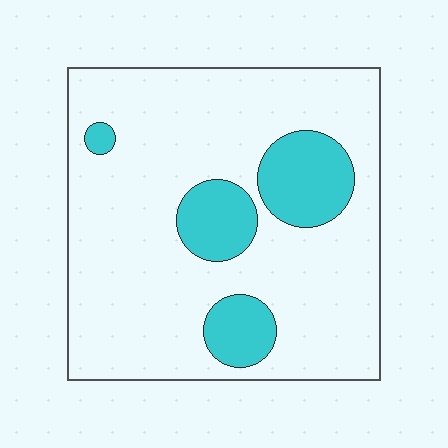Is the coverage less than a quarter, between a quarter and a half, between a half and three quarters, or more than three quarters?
Less than a quarter.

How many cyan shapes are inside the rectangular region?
4.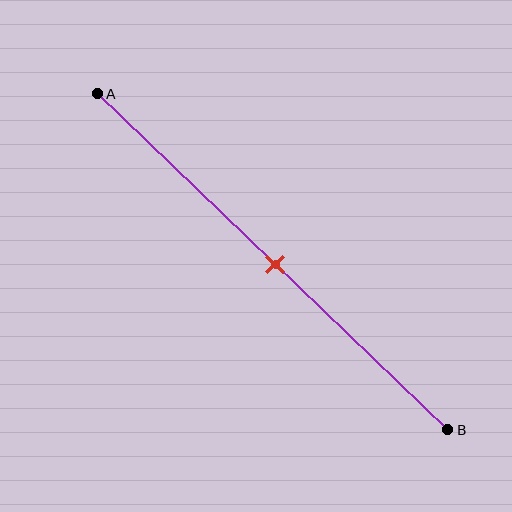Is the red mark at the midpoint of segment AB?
Yes, the mark is approximately at the midpoint.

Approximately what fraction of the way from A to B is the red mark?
The red mark is approximately 50% of the way from A to B.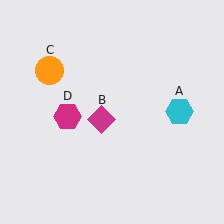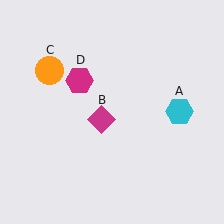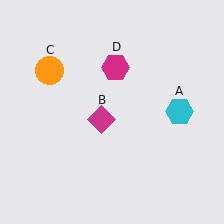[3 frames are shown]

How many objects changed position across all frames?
1 object changed position: magenta hexagon (object D).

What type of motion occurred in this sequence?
The magenta hexagon (object D) rotated clockwise around the center of the scene.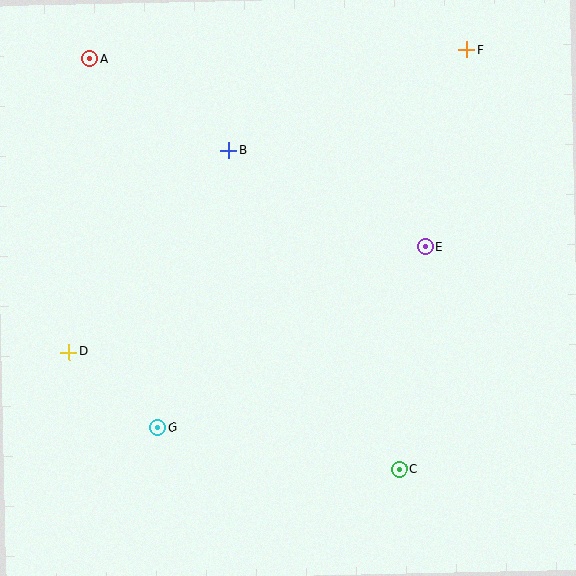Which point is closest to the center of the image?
Point E at (426, 247) is closest to the center.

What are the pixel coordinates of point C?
Point C is at (399, 469).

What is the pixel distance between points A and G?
The distance between A and G is 375 pixels.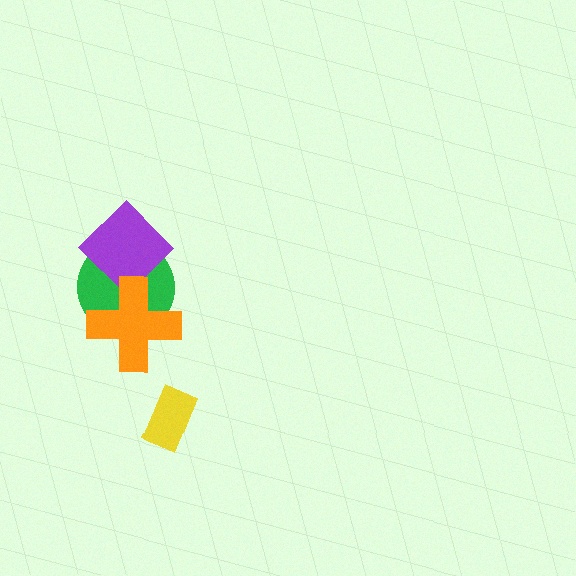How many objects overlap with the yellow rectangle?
0 objects overlap with the yellow rectangle.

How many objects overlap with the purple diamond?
2 objects overlap with the purple diamond.